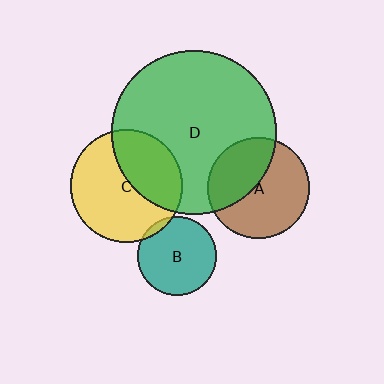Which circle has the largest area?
Circle D (green).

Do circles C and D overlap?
Yes.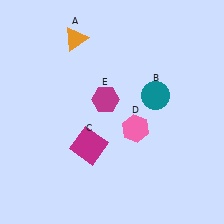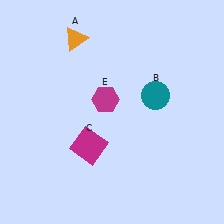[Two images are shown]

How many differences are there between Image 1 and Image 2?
There is 1 difference between the two images.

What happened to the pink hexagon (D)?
The pink hexagon (D) was removed in Image 2. It was in the bottom-right area of Image 1.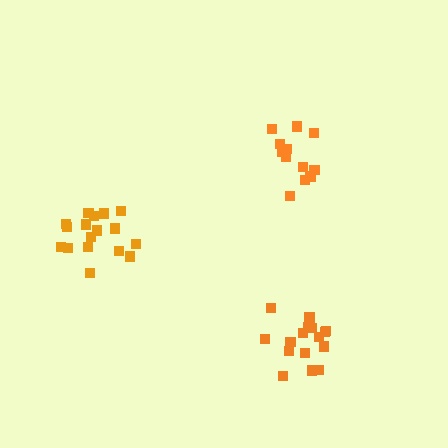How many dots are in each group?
Group 1: 17 dots, Group 2: 12 dots, Group 3: 17 dots (46 total).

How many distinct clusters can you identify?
There are 3 distinct clusters.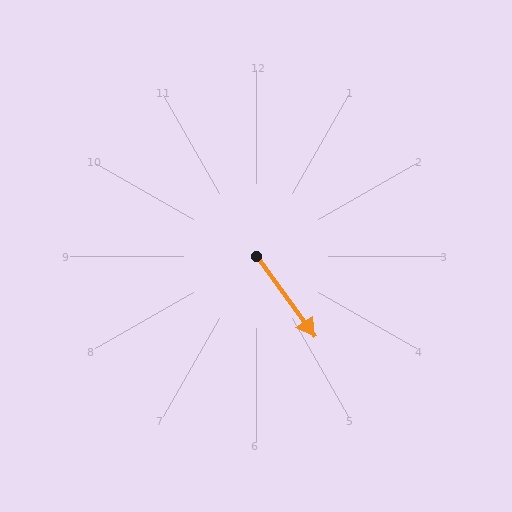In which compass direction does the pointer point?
Southeast.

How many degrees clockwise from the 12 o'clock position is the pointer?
Approximately 144 degrees.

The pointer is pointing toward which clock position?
Roughly 5 o'clock.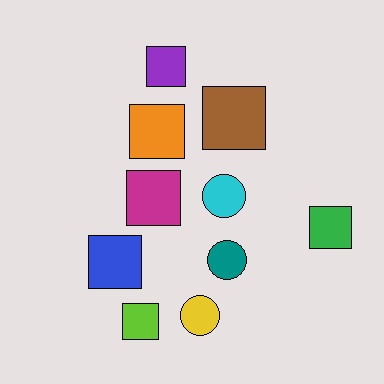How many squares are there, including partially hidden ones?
There are 7 squares.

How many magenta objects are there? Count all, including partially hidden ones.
There is 1 magenta object.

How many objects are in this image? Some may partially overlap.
There are 10 objects.